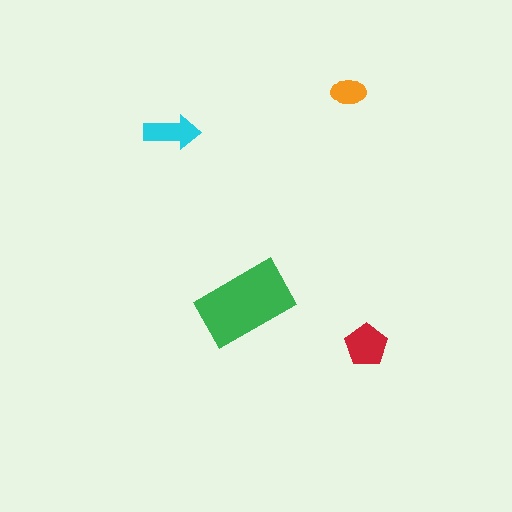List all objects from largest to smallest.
The green rectangle, the red pentagon, the cyan arrow, the orange ellipse.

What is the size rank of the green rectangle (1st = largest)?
1st.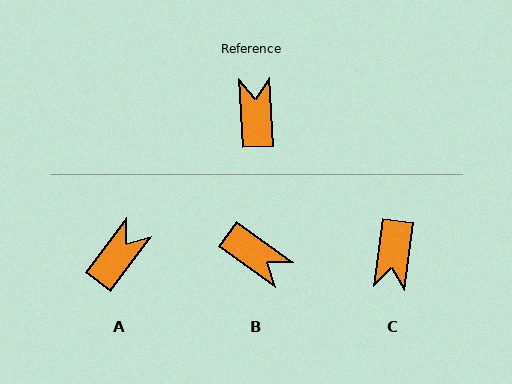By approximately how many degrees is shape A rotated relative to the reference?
Approximately 40 degrees clockwise.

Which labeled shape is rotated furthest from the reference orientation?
C, about 169 degrees away.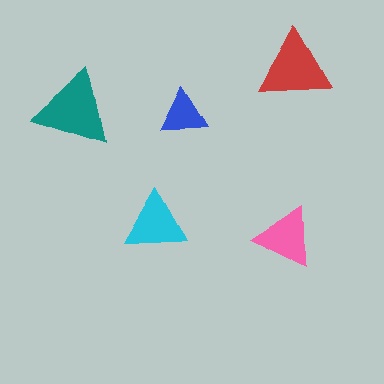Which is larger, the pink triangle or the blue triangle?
The pink one.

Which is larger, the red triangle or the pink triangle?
The red one.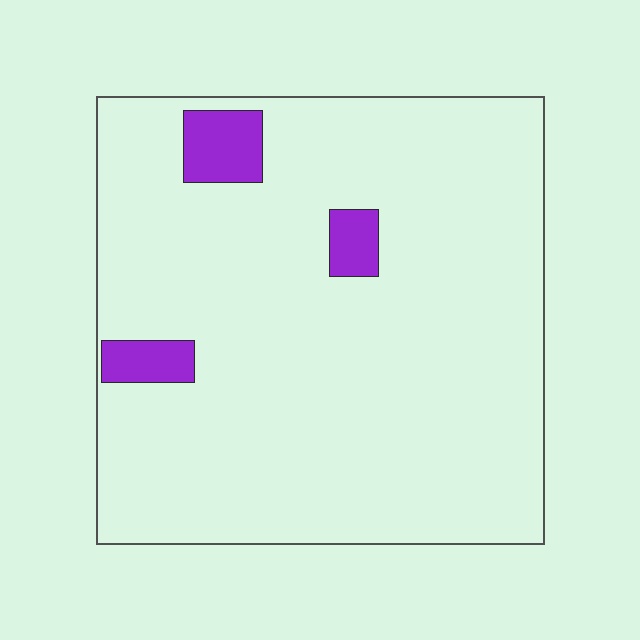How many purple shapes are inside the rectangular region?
3.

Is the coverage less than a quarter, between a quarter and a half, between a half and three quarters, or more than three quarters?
Less than a quarter.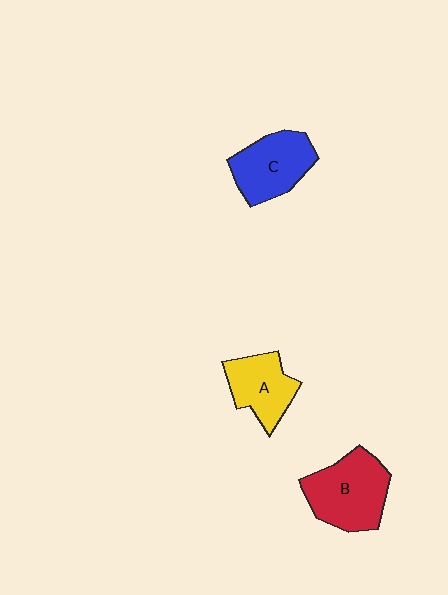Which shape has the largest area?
Shape B (red).